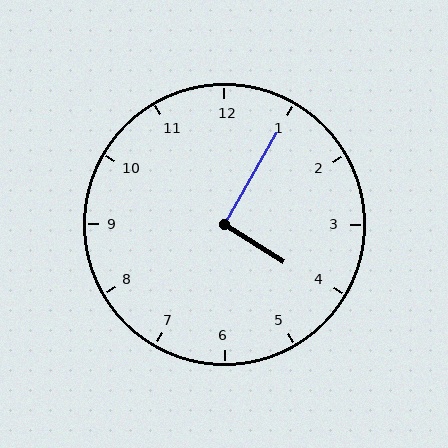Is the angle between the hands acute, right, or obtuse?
It is right.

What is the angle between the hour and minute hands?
Approximately 92 degrees.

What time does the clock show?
4:05.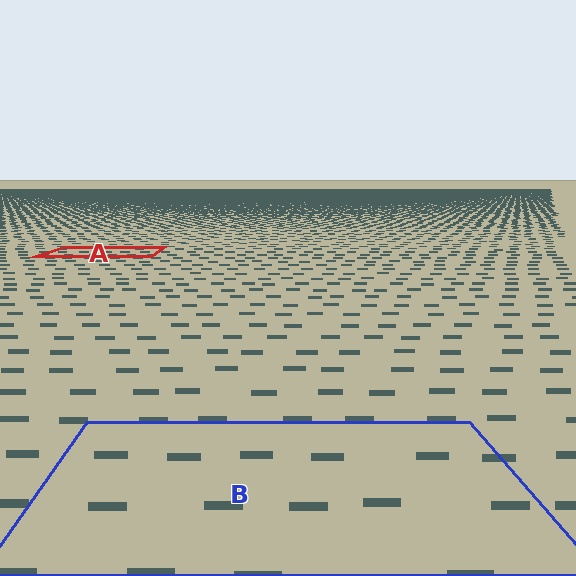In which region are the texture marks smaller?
The texture marks are smaller in region A, because it is farther away.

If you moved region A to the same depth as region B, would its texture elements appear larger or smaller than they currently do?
They would appear larger. At a closer depth, the same texture elements are projected at a bigger on-screen size.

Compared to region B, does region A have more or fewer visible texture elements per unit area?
Region A has more texture elements per unit area — they are packed more densely because it is farther away.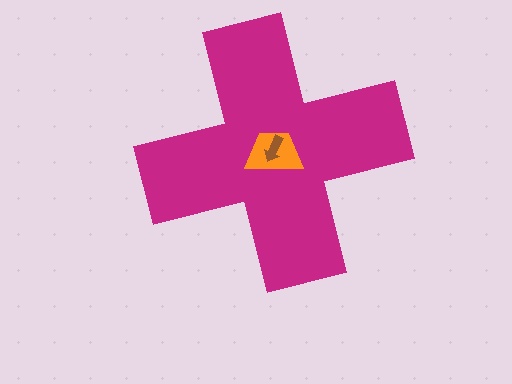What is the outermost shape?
The magenta cross.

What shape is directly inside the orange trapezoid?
The brown arrow.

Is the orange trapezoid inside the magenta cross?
Yes.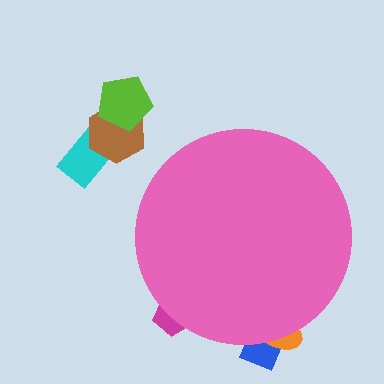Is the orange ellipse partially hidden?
Yes, the orange ellipse is partially hidden behind the pink circle.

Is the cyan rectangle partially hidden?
No, the cyan rectangle is fully visible.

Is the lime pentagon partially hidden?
No, the lime pentagon is fully visible.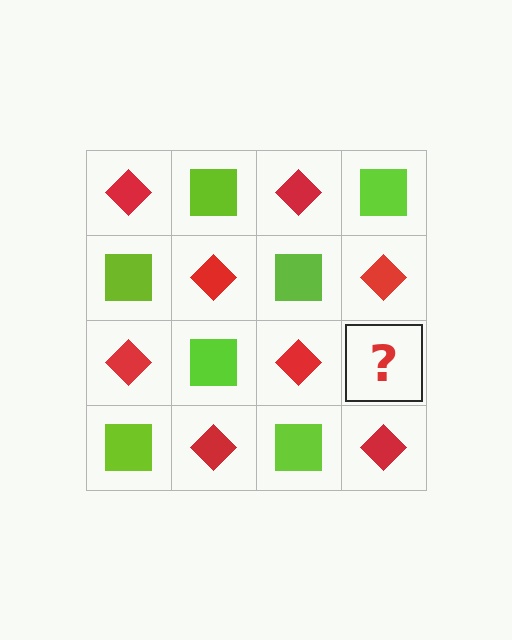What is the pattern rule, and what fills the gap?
The rule is that it alternates red diamond and lime square in a checkerboard pattern. The gap should be filled with a lime square.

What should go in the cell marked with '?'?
The missing cell should contain a lime square.